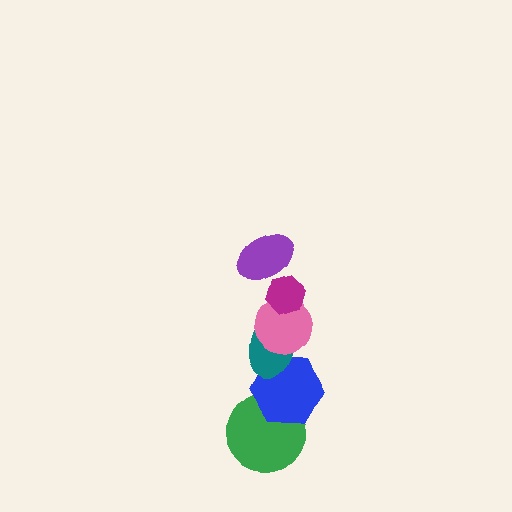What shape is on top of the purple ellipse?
The magenta hexagon is on top of the purple ellipse.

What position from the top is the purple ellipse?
The purple ellipse is 2nd from the top.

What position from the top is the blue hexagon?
The blue hexagon is 5th from the top.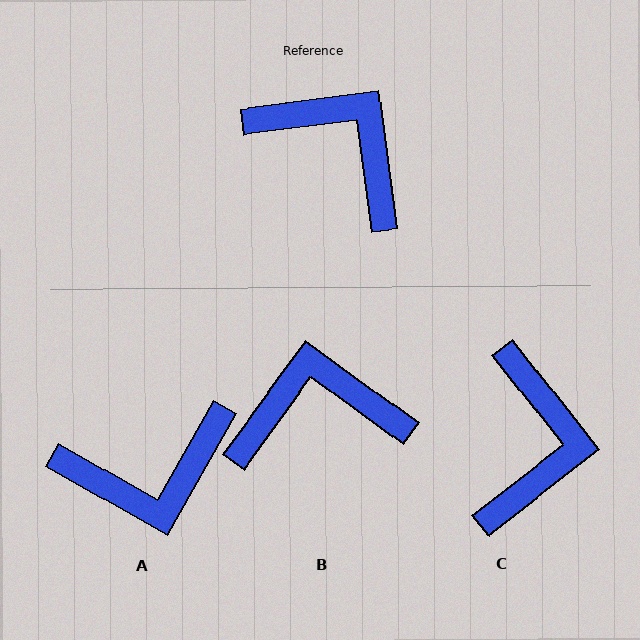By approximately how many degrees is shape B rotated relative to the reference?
Approximately 46 degrees counter-clockwise.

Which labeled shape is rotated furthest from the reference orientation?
A, about 127 degrees away.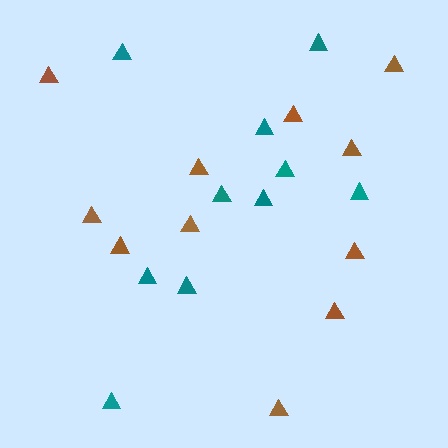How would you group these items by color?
There are 2 groups: one group of teal triangles (10) and one group of brown triangles (11).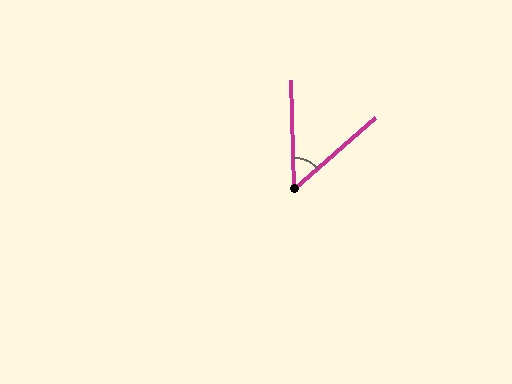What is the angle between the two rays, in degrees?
Approximately 50 degrees.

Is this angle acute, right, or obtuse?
It is acute.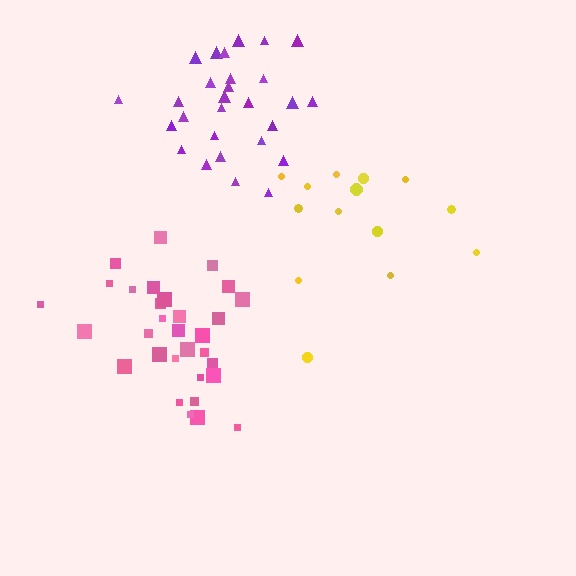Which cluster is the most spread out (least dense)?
Yellow.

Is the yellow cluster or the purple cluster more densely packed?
Purple.